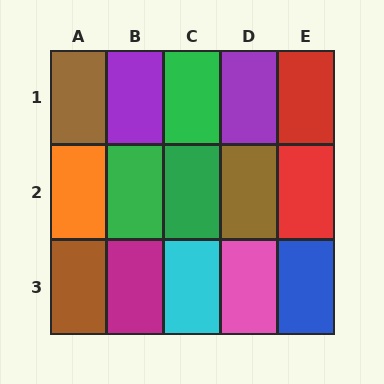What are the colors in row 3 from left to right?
Brown, magenta, cyan, pink, blue.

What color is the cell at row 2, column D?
Brown.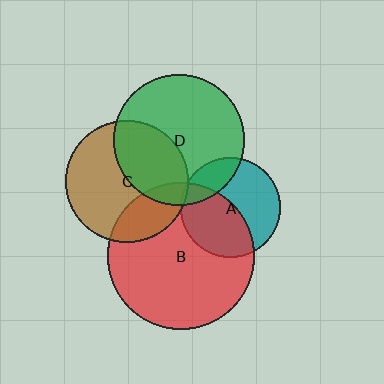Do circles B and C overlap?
Yes.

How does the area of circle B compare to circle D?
Approximately 1.3 times.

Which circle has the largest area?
Circle B (red).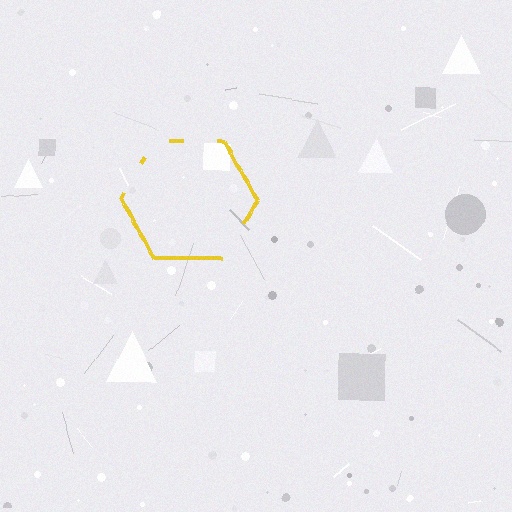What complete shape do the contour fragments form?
The contour fragments form a hexagon.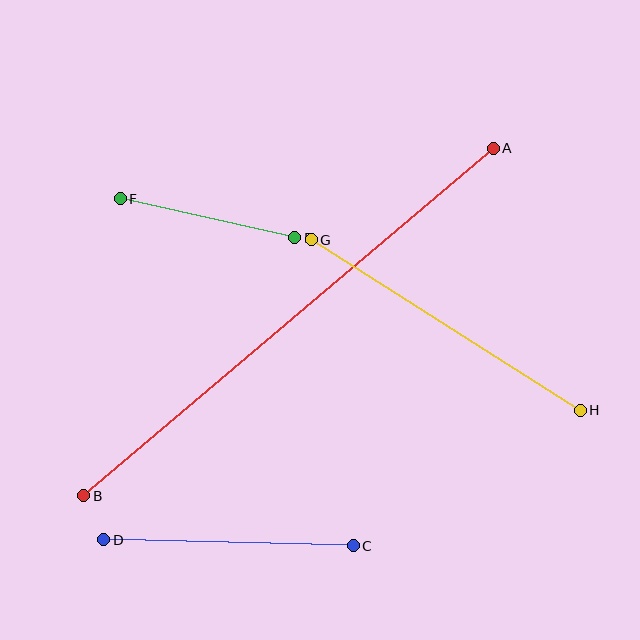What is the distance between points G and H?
The distance is approximately 319 pixels.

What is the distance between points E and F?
The distance is approximately 179 pixels.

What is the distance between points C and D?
The distance is approximately 249 pixels.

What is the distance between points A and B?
The distance is approximately 537 pixels.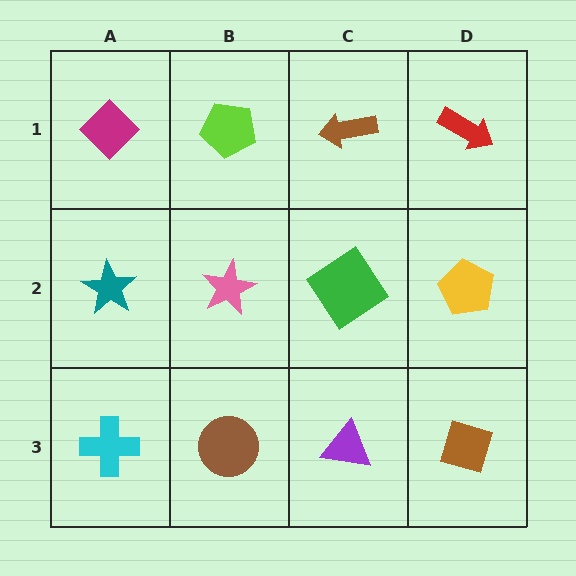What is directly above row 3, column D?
A yellow pentagon.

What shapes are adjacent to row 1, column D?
A yellow pentagon (row 2, column D), a brown arrow (row 1, column C).